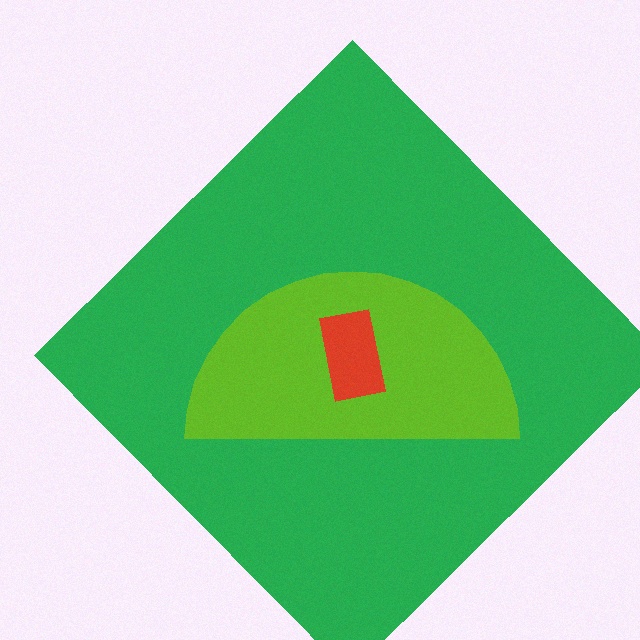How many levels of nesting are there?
3.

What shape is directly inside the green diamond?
The lime semicircle.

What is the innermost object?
The red rectangle.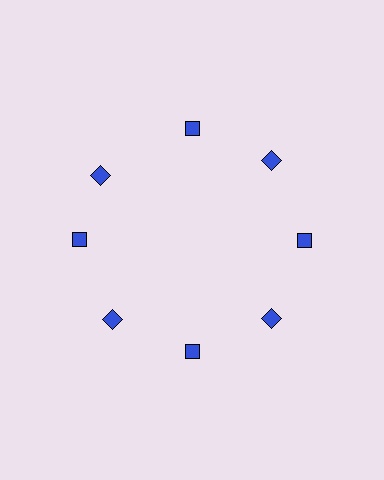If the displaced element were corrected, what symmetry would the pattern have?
It would have 8-fold rotational symmetry — the pattern would map onto itself every 45 degrees.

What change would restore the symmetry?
The symmetry would be restored by rotating it back into even spacing with its neighbors so that all 8 diamonds sit at equal angles and equal distance from the center.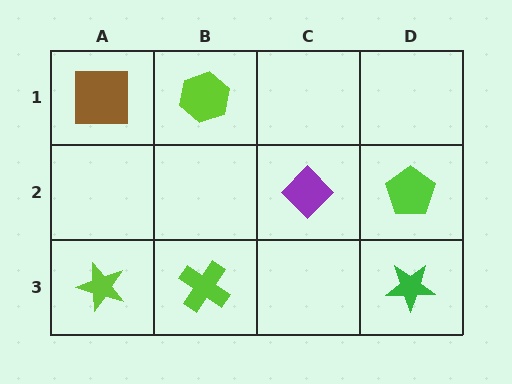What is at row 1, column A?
A brown square.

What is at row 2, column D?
A lime pentagon.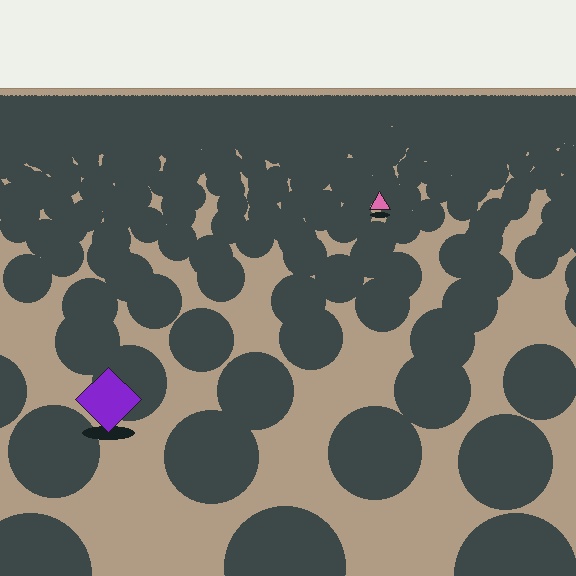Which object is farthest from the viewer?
The pink triangle is farthest from the viewer. It appears smaller and the ground texture around it is denser.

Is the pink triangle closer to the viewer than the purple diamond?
No. The purple diamond is closer — you can tell from the texture gradient: the ground texture is coarser near it.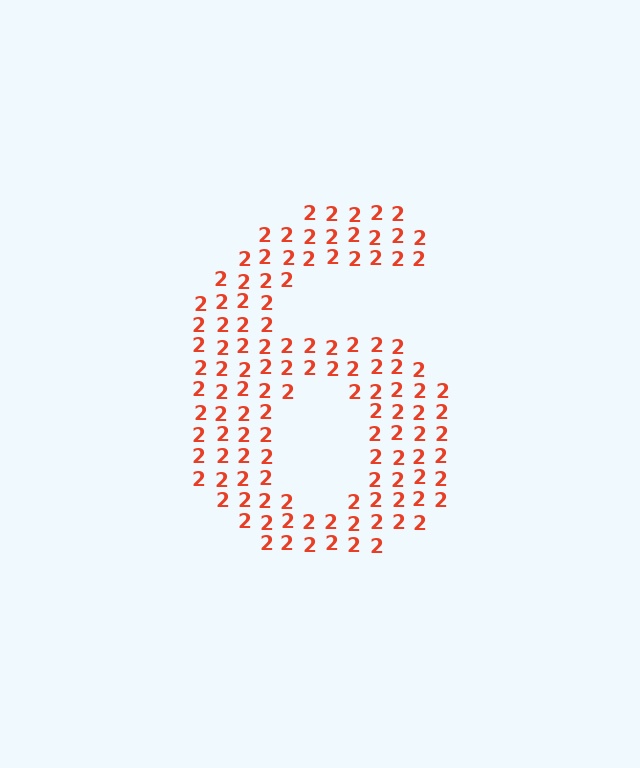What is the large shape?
The large shape is the digit 6.